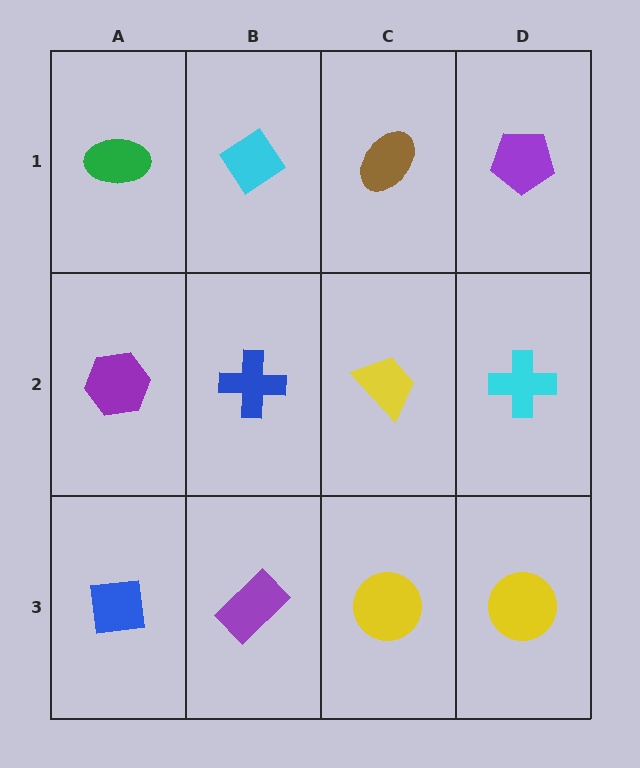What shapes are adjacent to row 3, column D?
A cyan cross (row 2, column D), a yellow circle (row 3, column C).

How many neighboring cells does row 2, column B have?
4.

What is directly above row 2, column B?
A cyan diamond.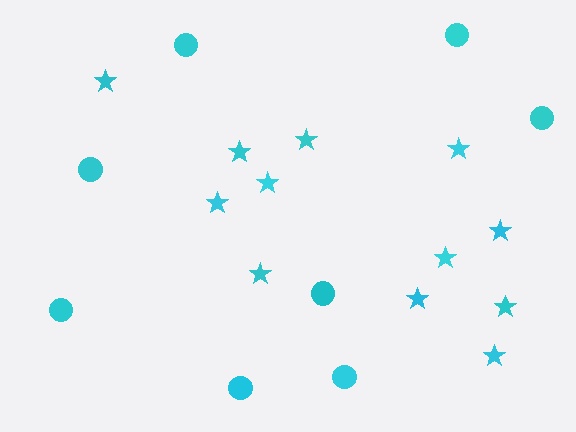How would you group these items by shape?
There are 2 groups: one group of stars (12) and one group of circles (8).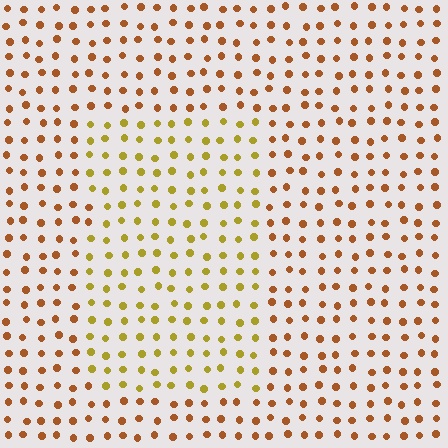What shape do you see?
I see a rectangle.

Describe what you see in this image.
The image is filled with small brown elements in a uniform arrangement. A rectangle-shaped region is visible where the elements are tinted to a slightly different hue, forming a subtle color boundary.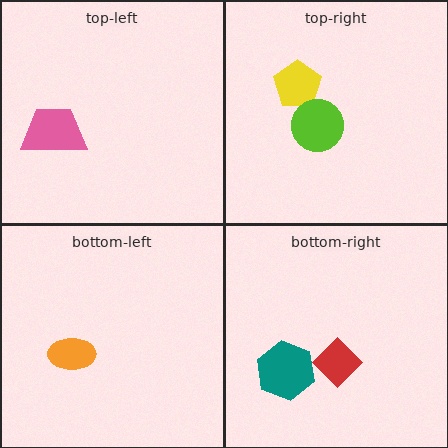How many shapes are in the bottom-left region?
1.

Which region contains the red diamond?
The bottom-right region.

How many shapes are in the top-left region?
1.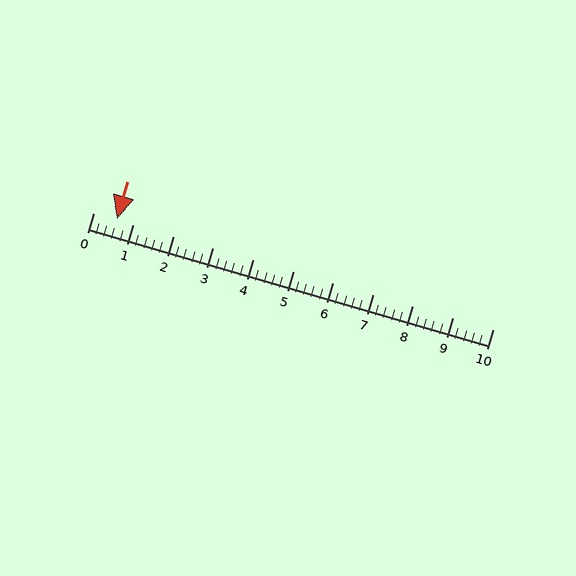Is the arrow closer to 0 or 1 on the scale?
The arrow is closer to 1.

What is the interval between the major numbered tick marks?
The major tick marks are spaced 1 units apart.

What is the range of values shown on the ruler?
The ruler shows values from 0 to 10.